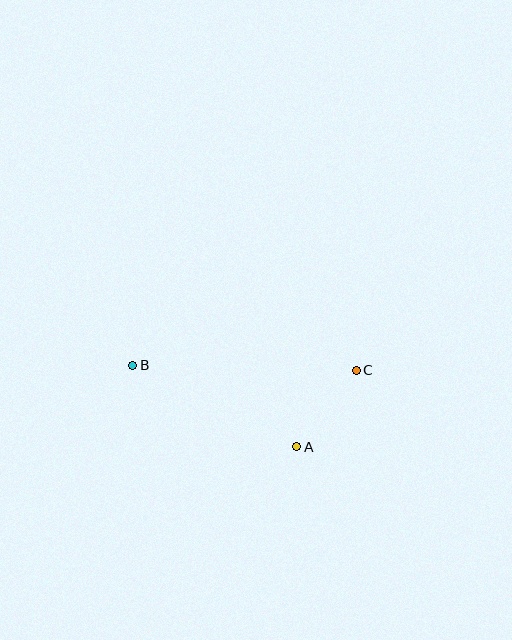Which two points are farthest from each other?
Points B and C are farthest from each other.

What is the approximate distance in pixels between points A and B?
The distance between A and B is approximately 183 pixels.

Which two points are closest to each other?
Points A and C are closest to each other.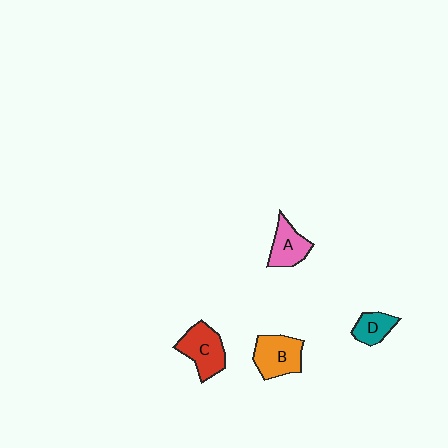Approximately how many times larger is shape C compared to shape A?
Approximately 1.3 times.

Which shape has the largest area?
Shape B (orange).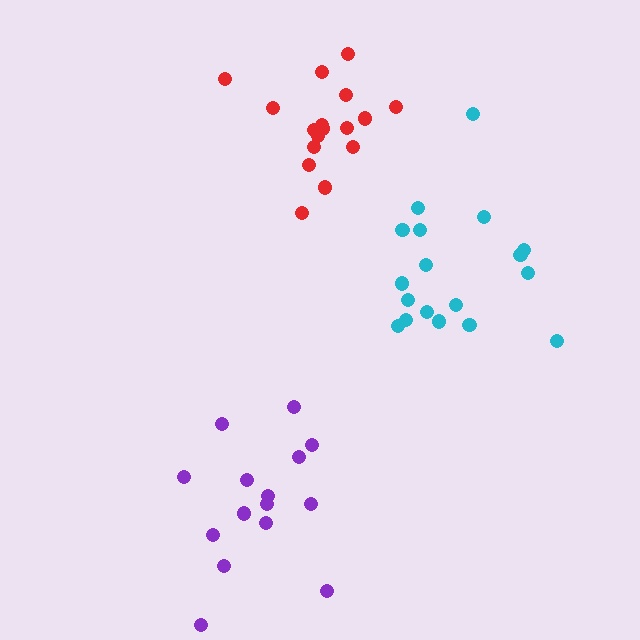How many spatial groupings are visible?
There are 3 spatial groupings.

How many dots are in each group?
Group 1: 18 dots, Group 2: 17 dots, Group 3: 15 dots (50 total).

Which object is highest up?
The red cluster is topmost.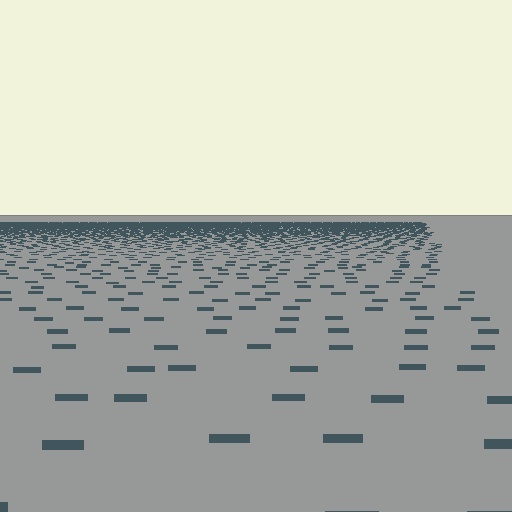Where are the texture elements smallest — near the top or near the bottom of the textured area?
Near the top.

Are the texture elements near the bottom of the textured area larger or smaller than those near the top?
Larger. Near the bottom, elements are closer to the viewer and appear at a bigger on-screen size.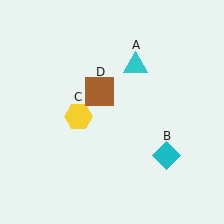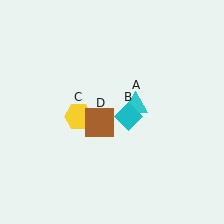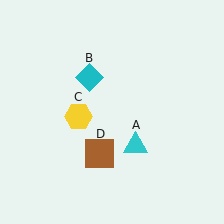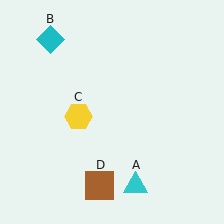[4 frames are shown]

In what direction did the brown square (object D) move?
The brown square (object D) moved down.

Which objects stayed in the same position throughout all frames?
Yellow hexagon (object C) remained stationary.